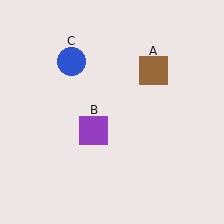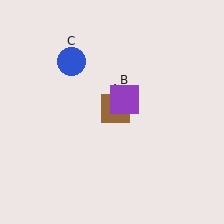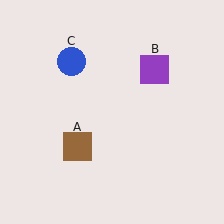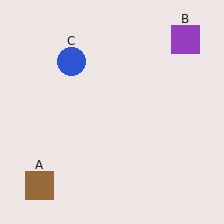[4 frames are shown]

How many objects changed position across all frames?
2 objects changed position: brown square (object A), purple square (object B).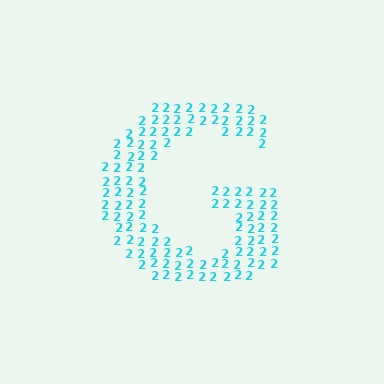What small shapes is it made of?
It is made of small digit 2's.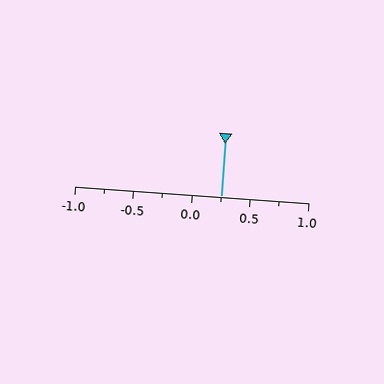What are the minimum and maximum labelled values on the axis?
The axis runs from -1.0 to 1.0.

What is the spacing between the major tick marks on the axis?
The major ticks are spaced 0.5 apart.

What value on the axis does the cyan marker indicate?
The marker indicates approximately 0.25.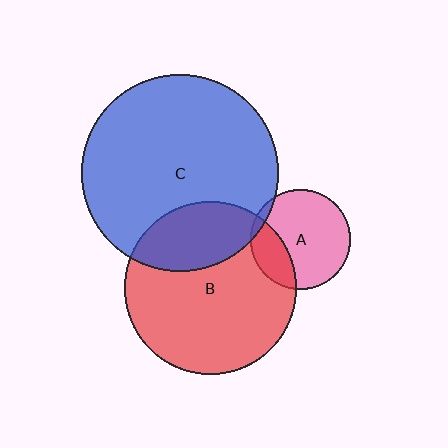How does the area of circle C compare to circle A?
Approximately 3.9 times.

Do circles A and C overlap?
Yes.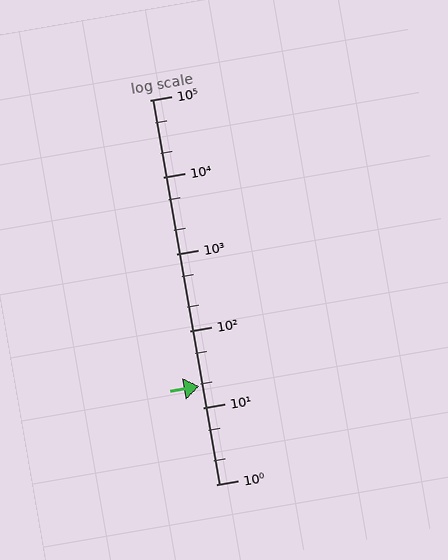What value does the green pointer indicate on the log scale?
The pointer indicates approximately 19.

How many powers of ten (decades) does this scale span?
The scale spans 5 decades, from 1 to 100000.